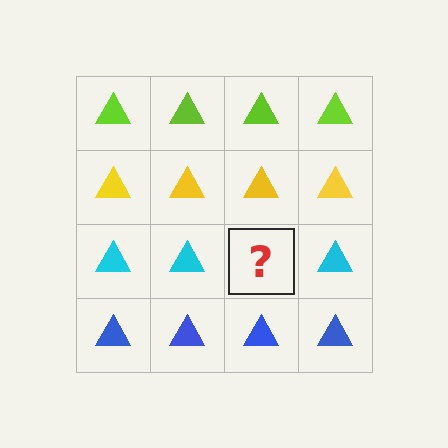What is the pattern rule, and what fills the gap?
The rule is that each row has a consistent color. The gap should be filled with a cyan triangle.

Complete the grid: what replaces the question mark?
The question mark should be replaced with a cyan triangle.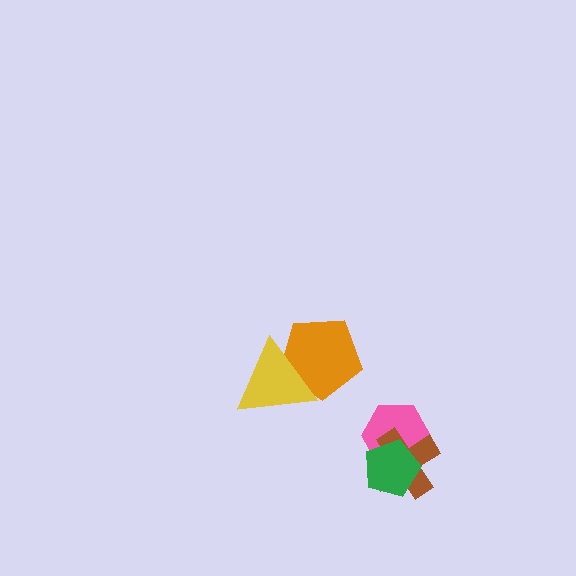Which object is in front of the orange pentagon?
The yellow triangle is in front of the orange pentagon.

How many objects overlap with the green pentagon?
2 objects overlap with the green pentagon.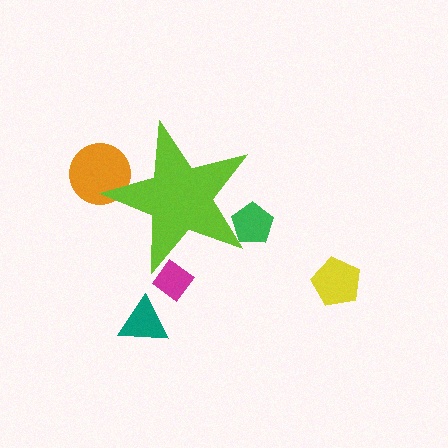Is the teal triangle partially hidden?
No, the teal triangle is fully visible.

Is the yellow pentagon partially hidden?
No, the yellow pentagon is fully visible.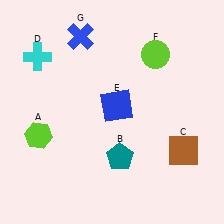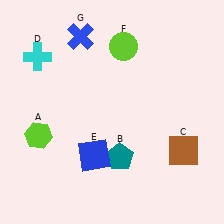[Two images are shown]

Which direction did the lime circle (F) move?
The lime circle (F) moved left.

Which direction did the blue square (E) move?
The blue square (E) moved down.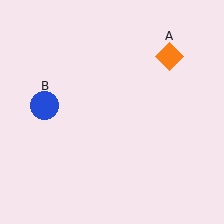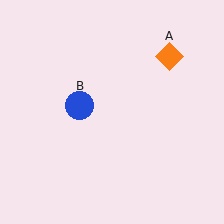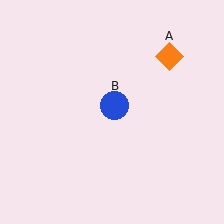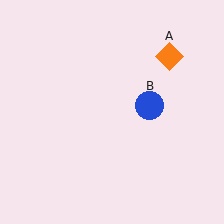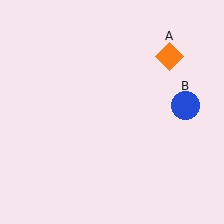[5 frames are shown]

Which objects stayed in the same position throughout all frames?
Orange diamond (object A) remained stationary.